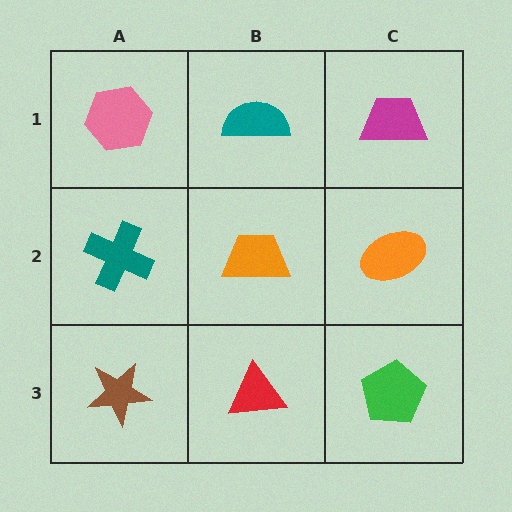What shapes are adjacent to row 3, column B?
An orange trapezoid (row 2, column B), a brown star (row 3, column A), a green pentagon (row 3, column C).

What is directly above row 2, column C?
A magenta trapezoid.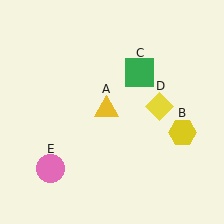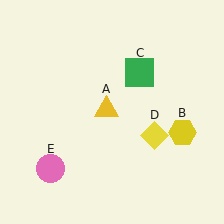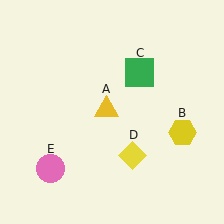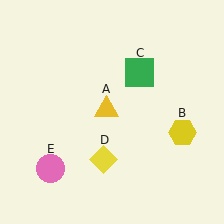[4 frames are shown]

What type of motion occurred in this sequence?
The yellow diamond (object D) rotated clockwise around the center of the scene.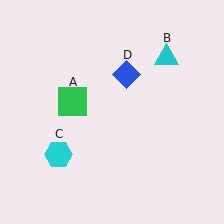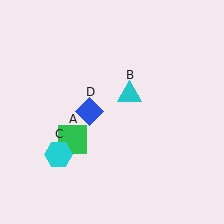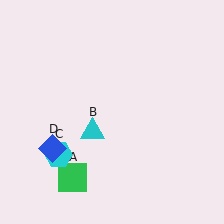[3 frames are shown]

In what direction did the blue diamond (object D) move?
The blue diamond (object D) moved down and to the left.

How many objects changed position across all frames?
3 objects changed position: green square (object A), cyan triangle (object B), blue diamond (object D).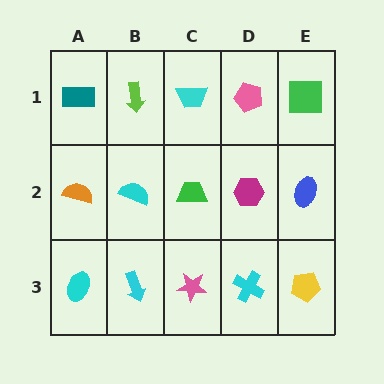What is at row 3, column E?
A yellow pentagon.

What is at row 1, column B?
A lime arrow.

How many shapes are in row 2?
5 shapes.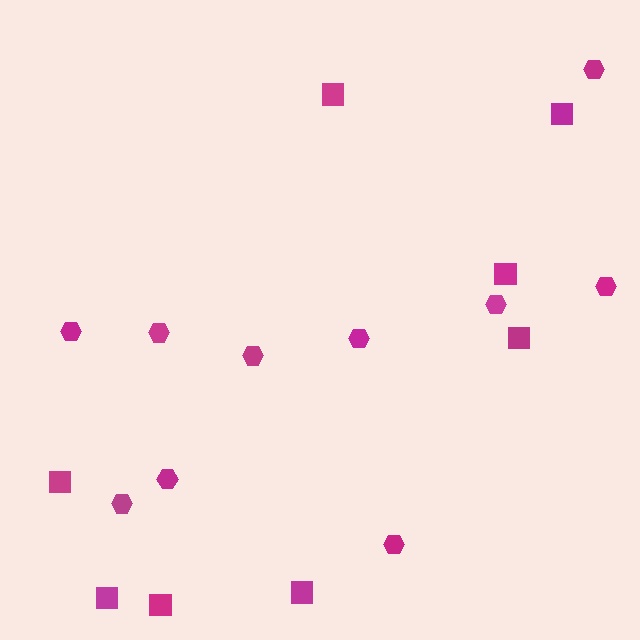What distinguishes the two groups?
There are 2 groups: one group of squares (8) and one group of hexagons (10).